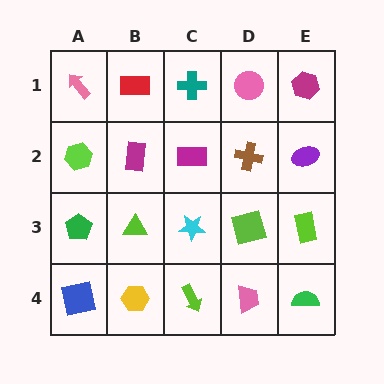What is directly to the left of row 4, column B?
A blue square.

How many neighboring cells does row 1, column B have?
3.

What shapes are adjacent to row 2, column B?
A red rectangle (row 1, column B), a lime triangle (row 3, column B), a lime hexagon (row 2, column A), a magenta rectangle (row 2, column C).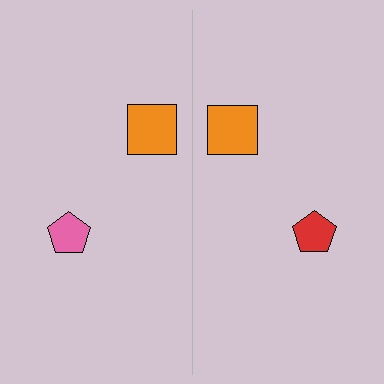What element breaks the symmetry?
The red pentagon on the right side breaks the symmetry — its mirror counterpart is pink.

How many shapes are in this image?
There are 4 shapes in this image.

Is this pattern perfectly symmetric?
No, the pattern is not perfectly symmetric. The red pentagon on the right side breaks the symmetry — its mirror counterpart is pink.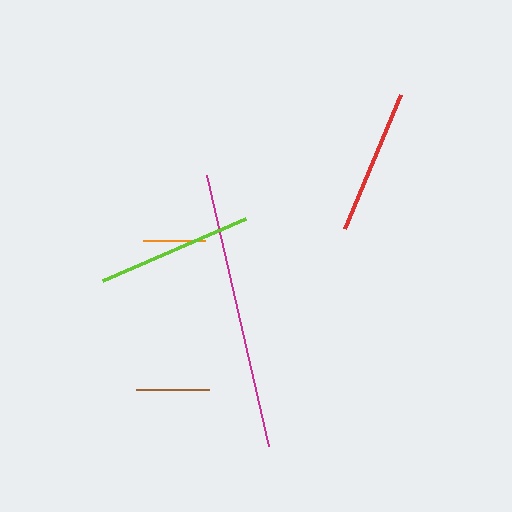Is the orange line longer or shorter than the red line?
The red line is longer than the orange line.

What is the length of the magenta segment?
The magenta segment is approximately 278 pixels long.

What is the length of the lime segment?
The lime segment is approximately 156 pixels long.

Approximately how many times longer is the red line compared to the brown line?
The red line is approximately 2.0 times the length of the brown line.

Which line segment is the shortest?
The orange line is the shortest at approximately 62 pixels.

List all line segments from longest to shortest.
From longest to shortest: magenta, lime, red, brown, orange.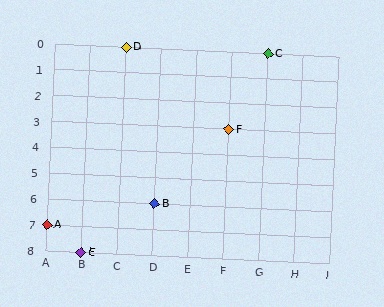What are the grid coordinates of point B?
Point B is at grid coordinates (D, 6).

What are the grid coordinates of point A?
Point A is at grid coordinates (A, 7).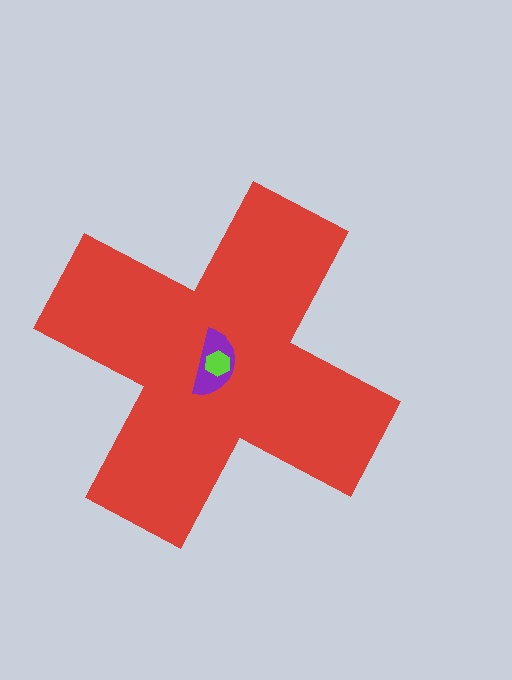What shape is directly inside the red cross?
The purple semicircle.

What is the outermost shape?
The red cross.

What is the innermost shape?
The lime hexagon.